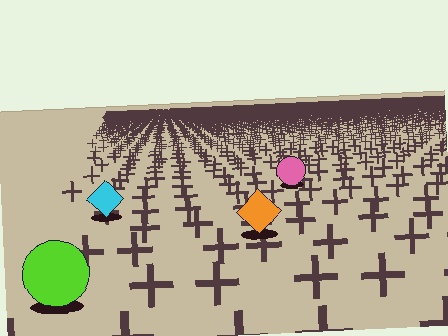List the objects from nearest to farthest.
From nearest to farthest: the lime circle, the orange diamond, the cyan diamond, the pink circle.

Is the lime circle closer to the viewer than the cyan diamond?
Yes. The lime circle is closer — you can tell from the texture gradient: the ground texture is coarser near it.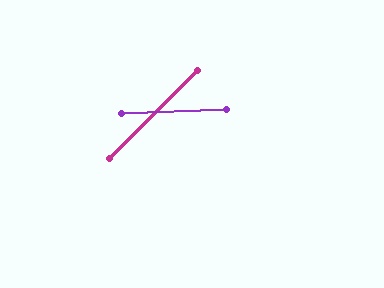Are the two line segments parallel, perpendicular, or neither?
Neither parallel nor perpendicular — they differ by about 43°.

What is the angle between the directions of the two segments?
Approximately 43 degrees.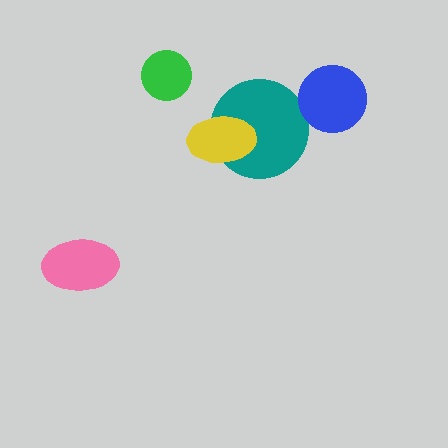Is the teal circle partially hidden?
Yes, it is partially covered by another shape.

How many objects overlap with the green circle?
0 objects overlap with the green circle.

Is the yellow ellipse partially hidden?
No, no other shape covers it.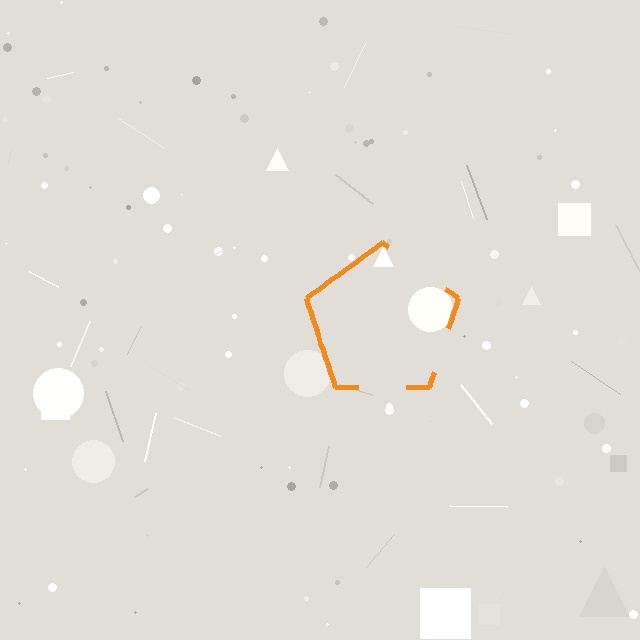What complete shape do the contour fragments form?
The contour fragments form a pentagon.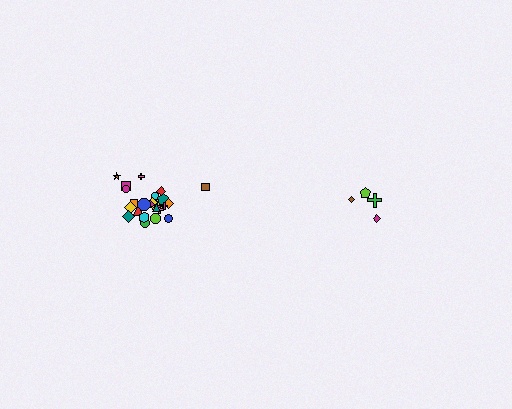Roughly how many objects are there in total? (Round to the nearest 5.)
Roughly 30 objects in total.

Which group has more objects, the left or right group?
The left group.